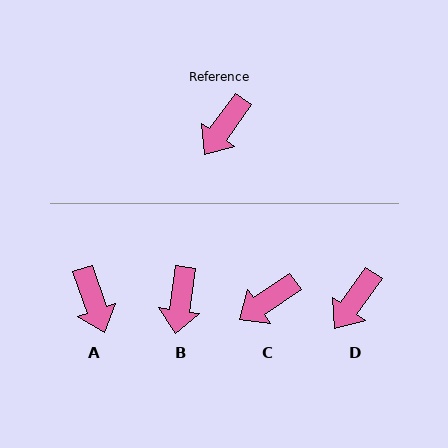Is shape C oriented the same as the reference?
No, it is off by about 20 degrees.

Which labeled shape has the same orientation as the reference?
D.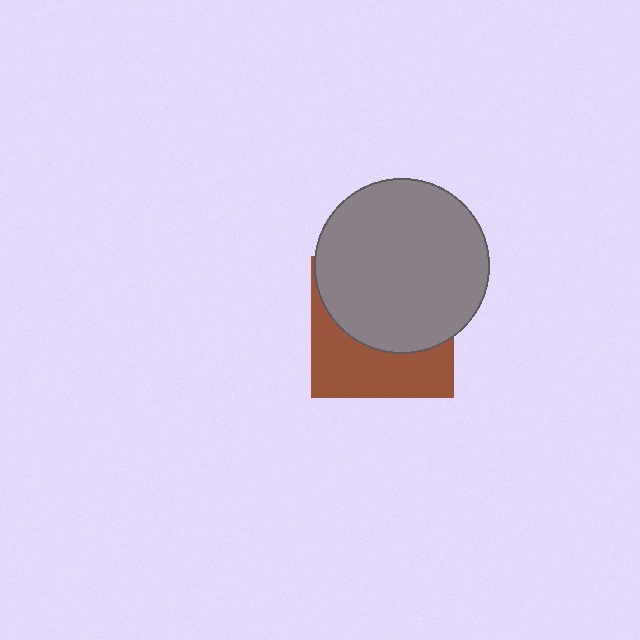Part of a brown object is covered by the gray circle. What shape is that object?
It is a square.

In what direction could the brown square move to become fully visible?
The brown square could move down. That would shift it out from behind the gray circle entirely.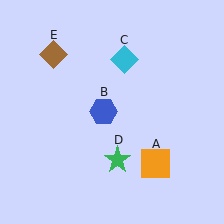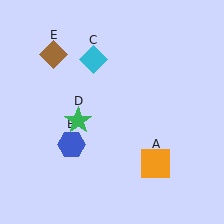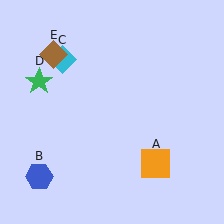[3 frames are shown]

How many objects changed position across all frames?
3 objects changed position: blue hexagon (object B), cyan diamond (object C), green star (object D).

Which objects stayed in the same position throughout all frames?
Orange square (object A) and brown diamond (object E) remained stationary.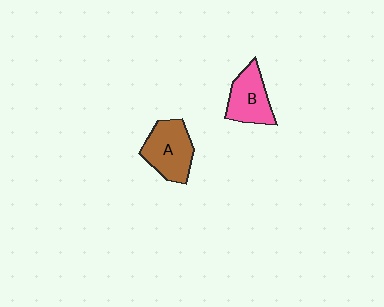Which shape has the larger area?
Shape A (brown).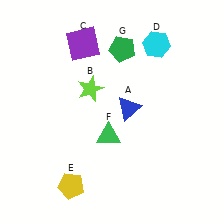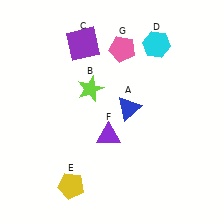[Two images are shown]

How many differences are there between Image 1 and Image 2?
There are 2 differences between the two images.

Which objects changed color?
F changed from green to purple. G changed from green to pink.